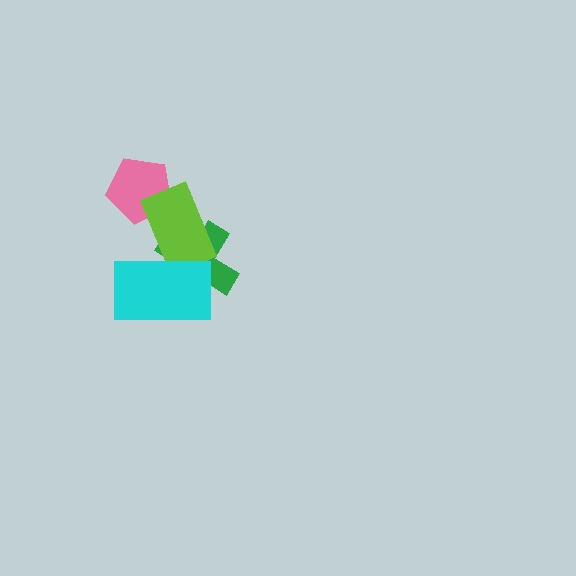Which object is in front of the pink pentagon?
The lime rectangle is in front of the pink pentagon.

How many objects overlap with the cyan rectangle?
2 objects overlap with the cyan rectangle.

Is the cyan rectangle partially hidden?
No, no other shape covers it.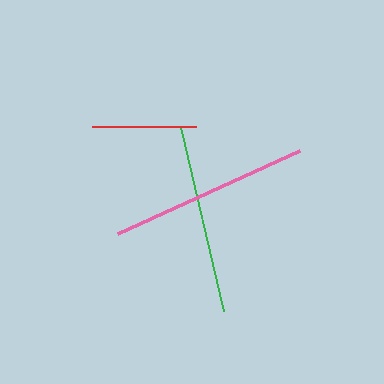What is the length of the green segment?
The green segment is approximately 189 pixels long.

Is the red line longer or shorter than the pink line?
The pink line is longer than the red line.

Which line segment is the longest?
The pink line is the longest at approximately 200 pixels.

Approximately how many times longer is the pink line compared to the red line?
The pink line is approximately 1.9 times the length of the red line.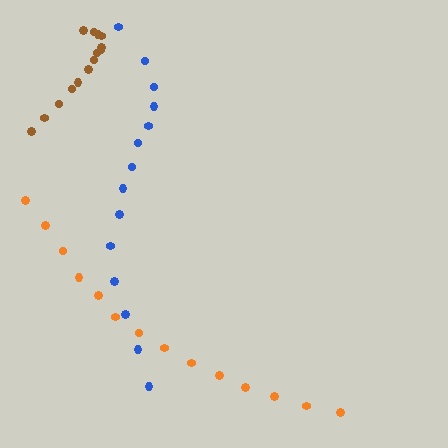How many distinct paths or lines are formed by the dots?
There are 3 distinct paths.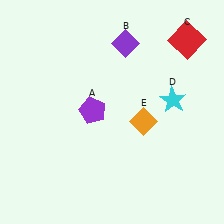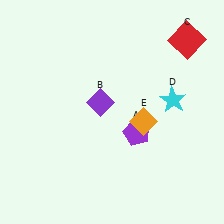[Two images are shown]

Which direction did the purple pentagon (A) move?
The purple pentagon (A) moved right.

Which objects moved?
The objects that moved are: the purple pentagon (A), the purple diamond (B).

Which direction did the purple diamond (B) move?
The purple diamond (B) moved down.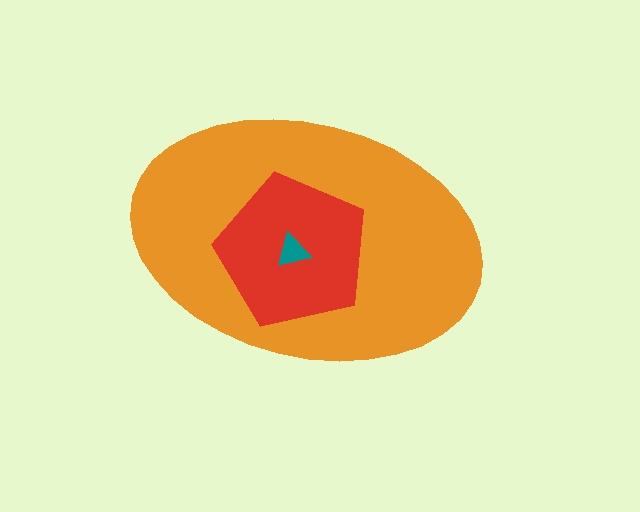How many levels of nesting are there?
3.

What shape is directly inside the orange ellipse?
The red pentagon.